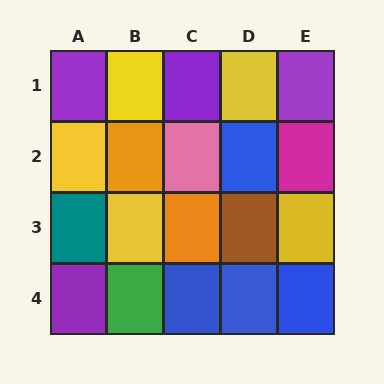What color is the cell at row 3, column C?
Orange.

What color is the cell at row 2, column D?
Blue.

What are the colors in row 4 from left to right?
Purple, green, blue, blue, blue.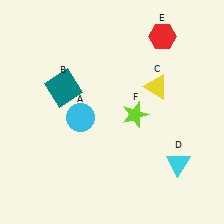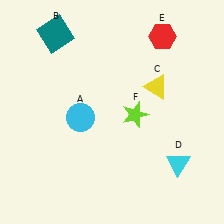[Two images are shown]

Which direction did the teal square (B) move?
The teal square (B) moved up.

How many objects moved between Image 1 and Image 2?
1 object moved between the two images.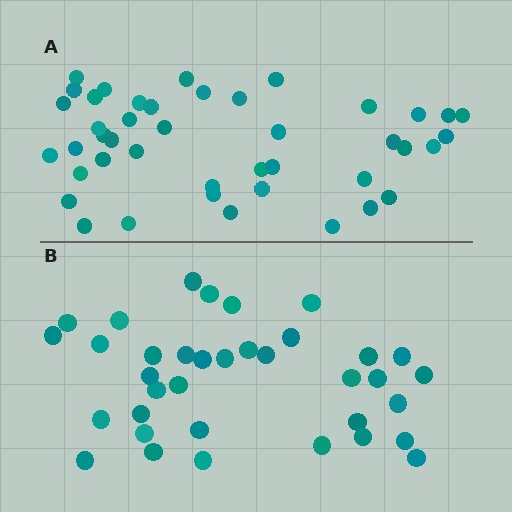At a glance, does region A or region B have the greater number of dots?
Region A (the top region) has more dots.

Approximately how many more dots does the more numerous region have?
Region A has roughly 8 or so more dots than region B.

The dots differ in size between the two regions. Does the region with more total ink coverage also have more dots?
No. Region B has more total ink coverage because its dots are larger, but region A actually contains more individual dots. Total area can be misleading — the number of items is what matters here.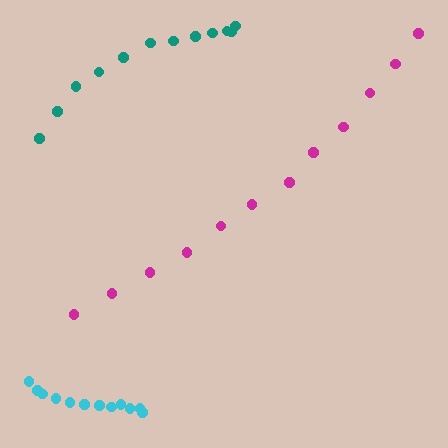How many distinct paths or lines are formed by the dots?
There are 3 distinct paths.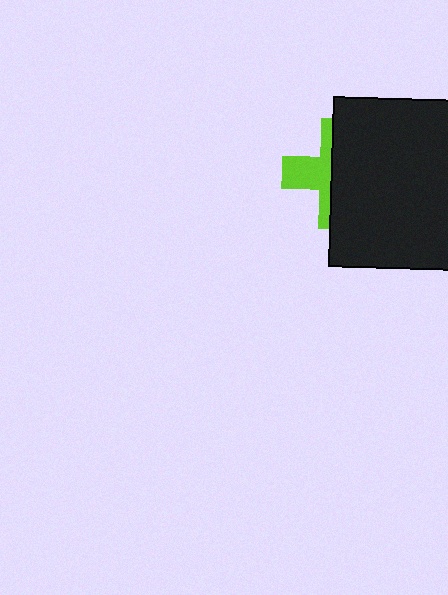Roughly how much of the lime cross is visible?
A small part of it is visible (roughly 41%).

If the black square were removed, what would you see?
You would see the complete lime cross.